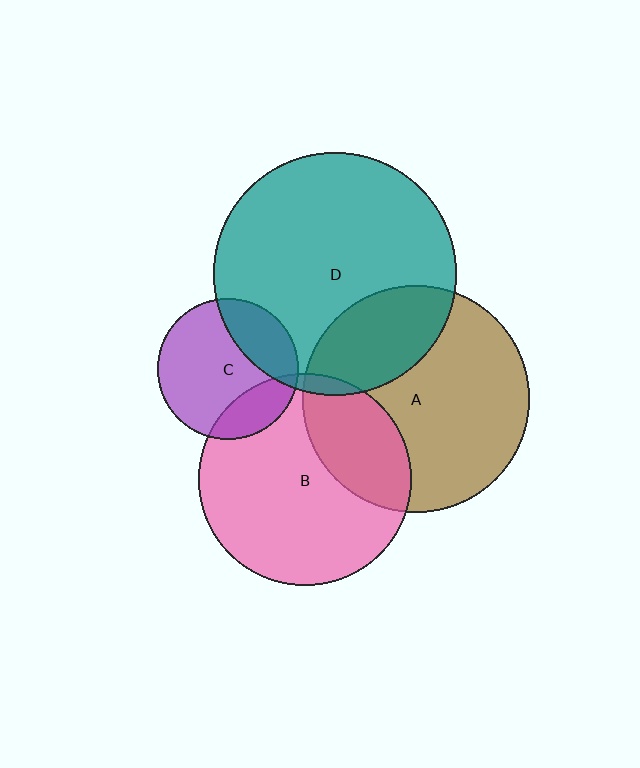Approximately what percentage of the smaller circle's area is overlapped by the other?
Approximately 5%.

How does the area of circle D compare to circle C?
Approximately 3.0 times.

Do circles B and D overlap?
Yes.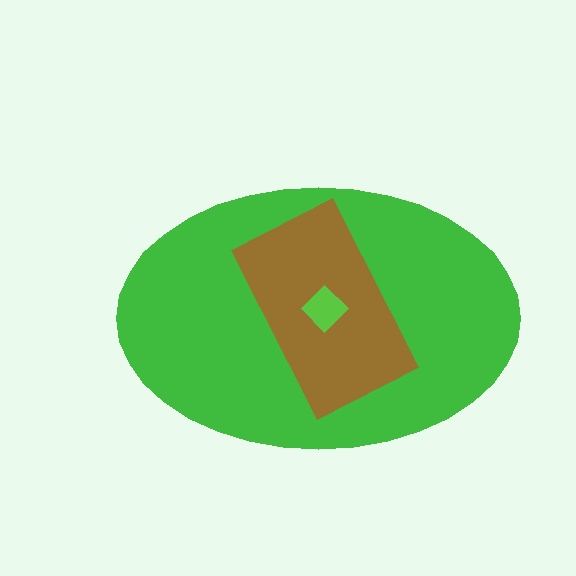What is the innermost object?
The lime diamond.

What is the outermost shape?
The green ellipse.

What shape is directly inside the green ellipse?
The brown rectangle.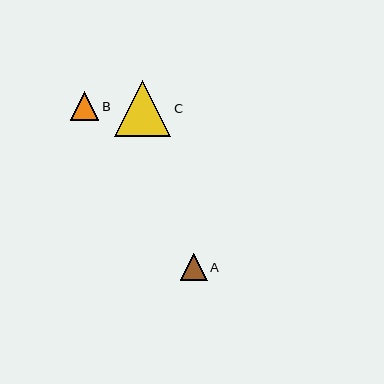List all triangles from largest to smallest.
From largest to smallest: C, B, A.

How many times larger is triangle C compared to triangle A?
Triangle C is approximately 2.1 times the size of triangle A.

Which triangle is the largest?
Triangle C is the largest with a size of approximately 56 pixels.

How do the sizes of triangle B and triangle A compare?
Triangle B and triangle A are approximately the same size.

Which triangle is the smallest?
Triangle A is the smallest with a size of approximately 27 pixels.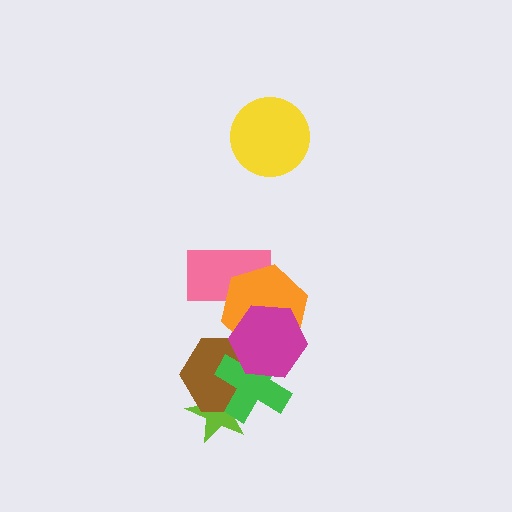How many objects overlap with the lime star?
2 objects overlap with the lime star.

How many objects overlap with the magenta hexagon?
3 objects overlap with the magenta hexagon.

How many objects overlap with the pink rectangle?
1 object overlaps with the pink rectangle.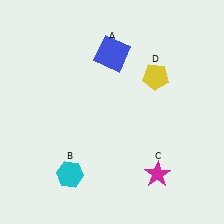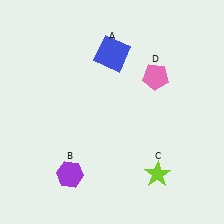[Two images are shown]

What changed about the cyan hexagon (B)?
In Image 1, B is cyan. In Image 2, it changed to purple.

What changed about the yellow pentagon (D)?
In Image 1, D is yellow. In Image 2, it changed to pink.